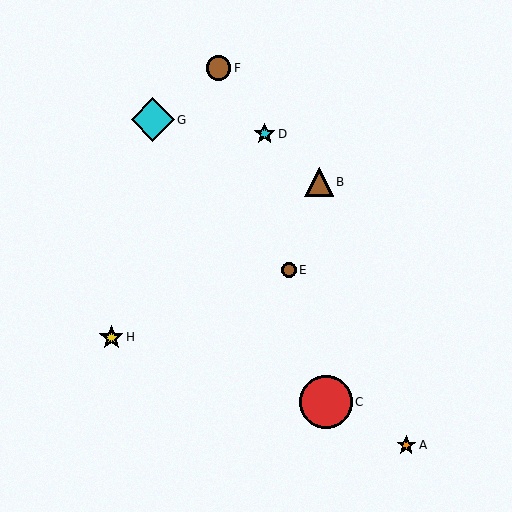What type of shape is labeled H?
Shape H is a yellow star.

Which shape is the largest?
The red circle (labeled C) is the largest.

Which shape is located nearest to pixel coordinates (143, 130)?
The cyan diamond (labeled G) at (153, 120) is nearest to that location.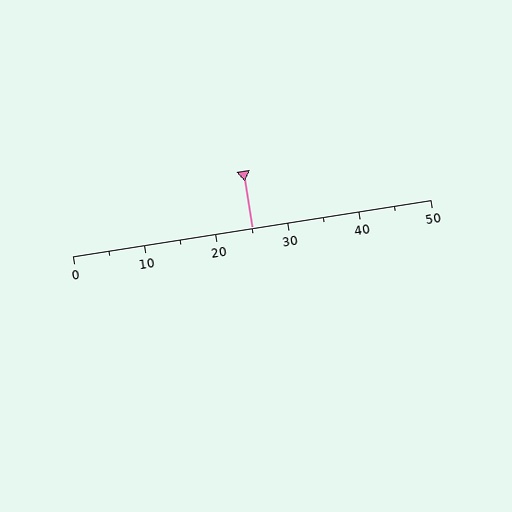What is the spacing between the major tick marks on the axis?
The major ticks are spaced 10 apart.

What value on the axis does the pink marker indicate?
The marker indicates approximately 25.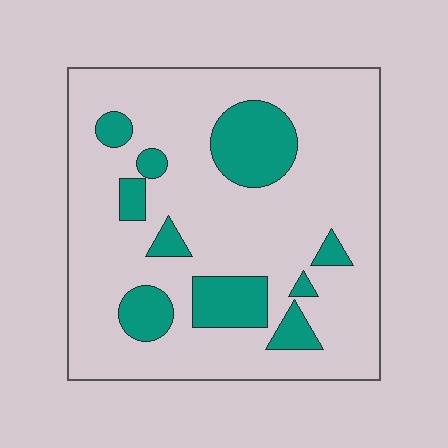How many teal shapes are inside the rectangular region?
10.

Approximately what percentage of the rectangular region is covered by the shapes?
Approximately 20%.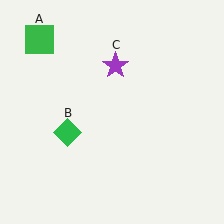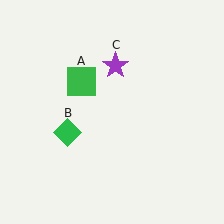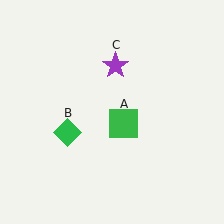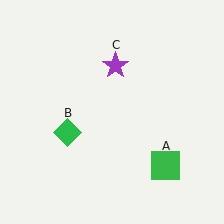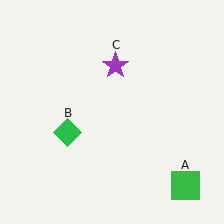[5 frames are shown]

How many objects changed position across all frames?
1 object changed position: green square (object A).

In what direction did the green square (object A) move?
The green square (object A) moved down and to the right.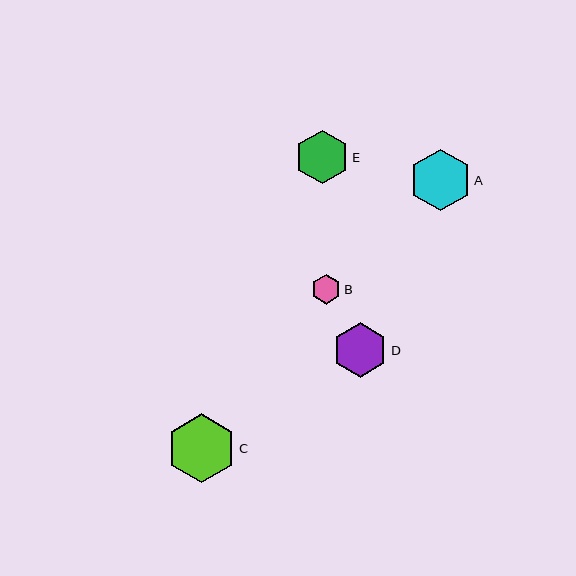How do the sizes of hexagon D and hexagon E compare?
Hexagon D and hexagon E are approximately the same size.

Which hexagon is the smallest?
Hexagon B is the smallest with a size of approximately 30 pixels.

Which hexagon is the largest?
Hexagon C is the largest with a size of approximately 69 pixels.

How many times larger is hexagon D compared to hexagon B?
Hexagon D is approximately 1.9 times the size of hexagon B.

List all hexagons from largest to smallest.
From largest to smallest: C, A, D, E, B.